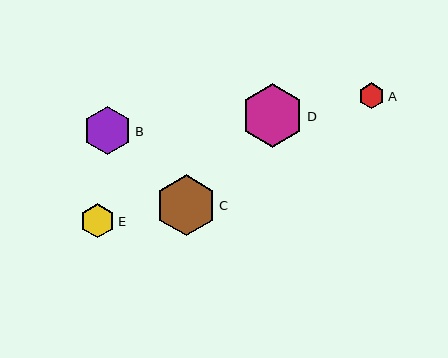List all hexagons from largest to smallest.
From largest to smallest: D, C, B, E, A.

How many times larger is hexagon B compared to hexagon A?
Hexagon B is approximately 1.8 times the size of hexagon A.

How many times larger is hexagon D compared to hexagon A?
Hexagon D is approximately 2.4 times the size of hexagon A.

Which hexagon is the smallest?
Hexagon A is the smallest with a size of approximately 26 pixels.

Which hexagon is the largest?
Hexagon D is the largest with a size of approximately 63 pixels.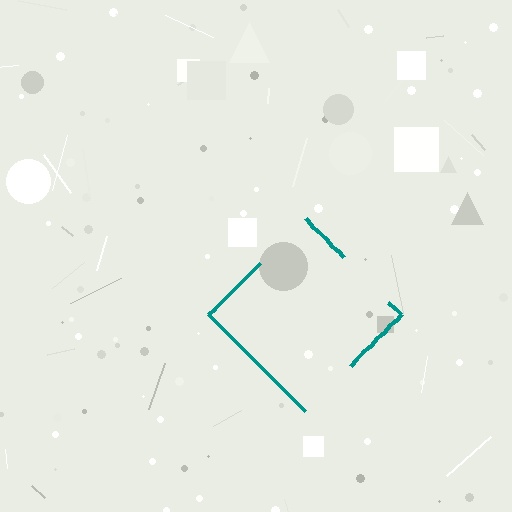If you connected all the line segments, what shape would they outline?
They would outline a diamond.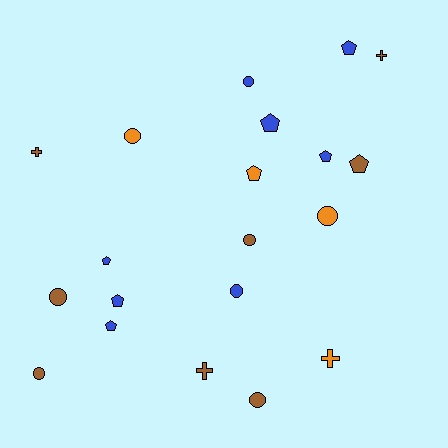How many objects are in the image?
There are 20 objects.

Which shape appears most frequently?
Pentagon, with 8 objects.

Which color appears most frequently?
Brown, with 8 objects.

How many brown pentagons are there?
There is 1 brown pentagon.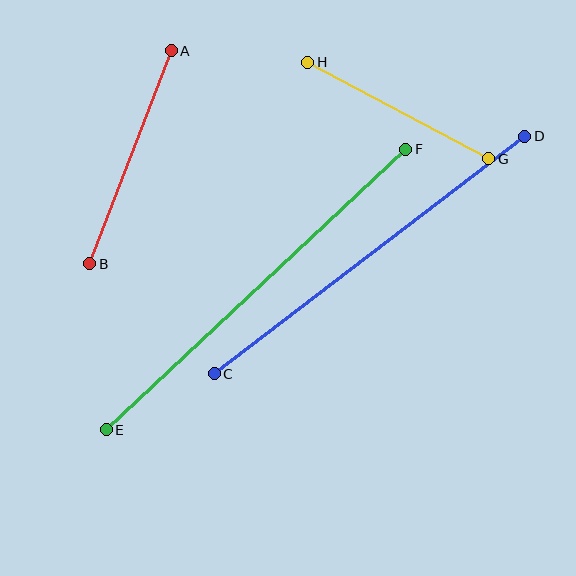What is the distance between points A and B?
The distance is approximately 228 pixels.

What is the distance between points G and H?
The distance is approximately 205 pixels.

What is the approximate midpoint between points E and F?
The midpoint is at approximately (256, 290) pixels.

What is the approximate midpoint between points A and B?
The midpoint is at approximately (130, 157) pixels.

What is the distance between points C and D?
The distance is approximately 391 pixels.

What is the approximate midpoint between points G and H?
The midpoint is at approximately (398, 111) pixels.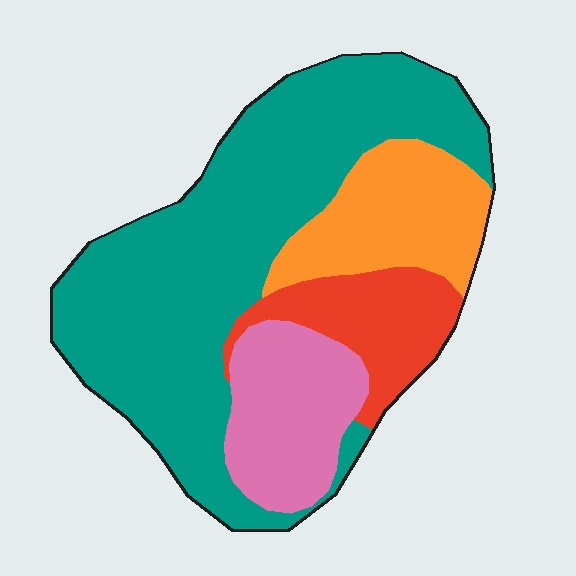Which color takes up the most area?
Teal, at roughly 55%.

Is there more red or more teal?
Teal.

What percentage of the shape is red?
Red takes up less than a quarter of the shape.